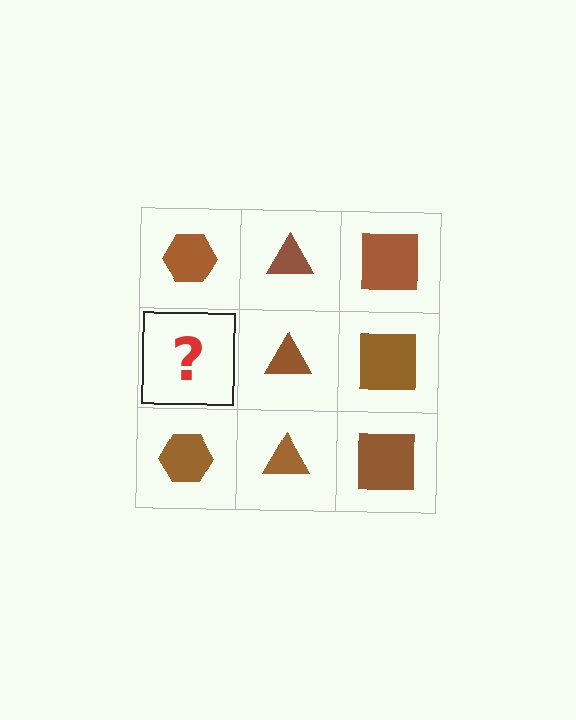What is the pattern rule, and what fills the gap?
The rule is that each column has a consistent shape. The gap should be filled with a brown hexagon.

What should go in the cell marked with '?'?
The missing cell should contain a brown hexagon.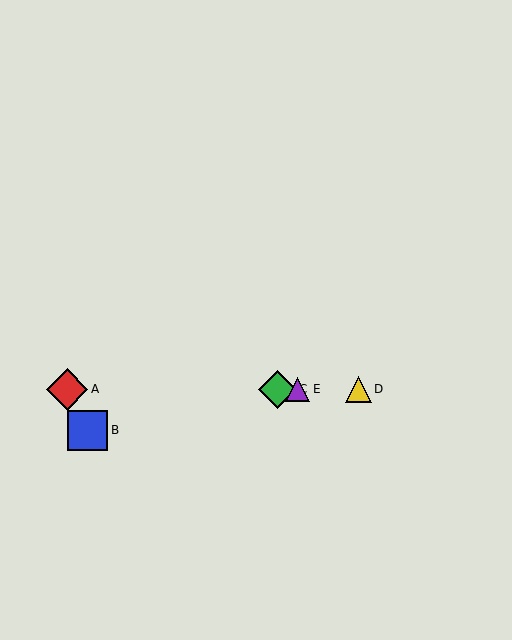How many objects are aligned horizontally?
4 objects (A, C, D, E) are aligned horizontally.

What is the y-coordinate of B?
Object B is at y≈430.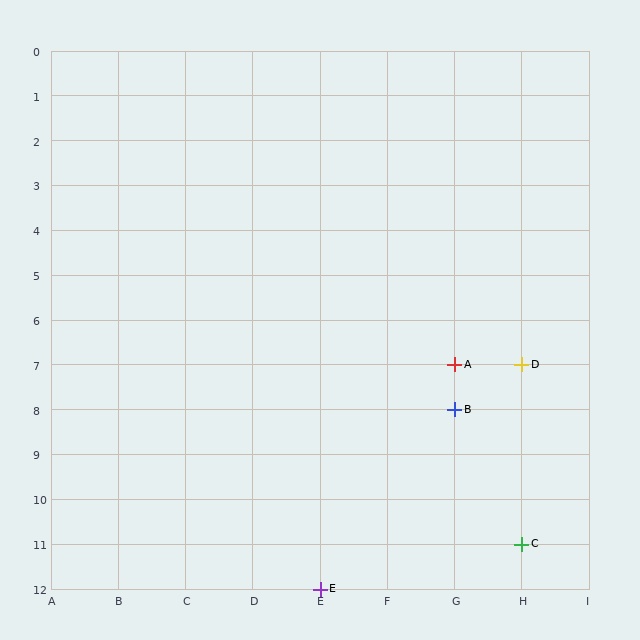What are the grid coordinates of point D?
Point D is at grid coordinates (H, 7).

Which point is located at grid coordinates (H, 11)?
Point C is at (H, 11).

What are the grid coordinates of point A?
Point A is at grid coordinates (G, 7).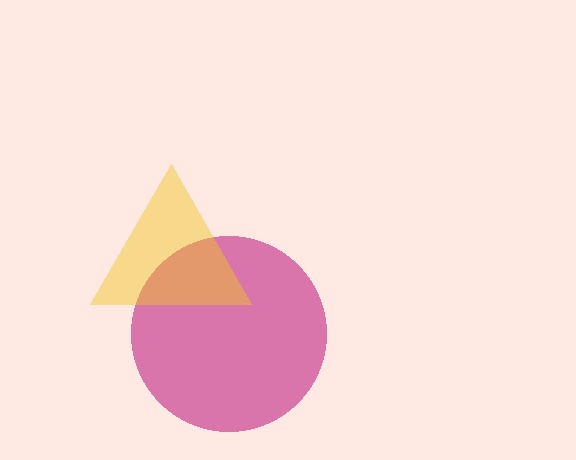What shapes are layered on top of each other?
The layered shapes are: a magenta circle, a yellow triangle.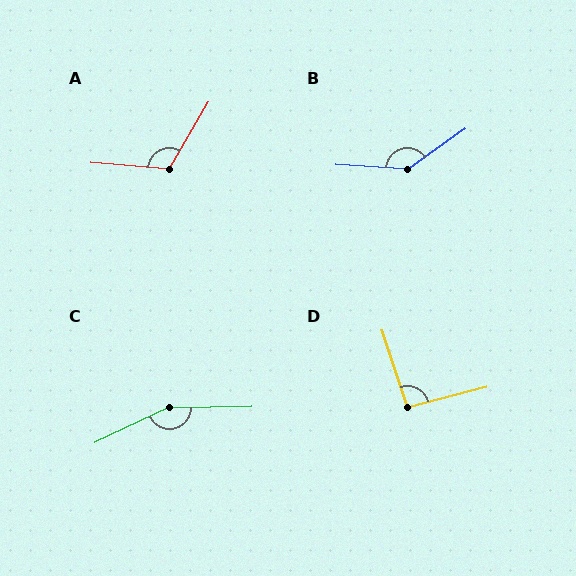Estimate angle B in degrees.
Approximately 142 degrees.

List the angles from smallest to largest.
D (94°), A (116°), B (142°), C (156°).